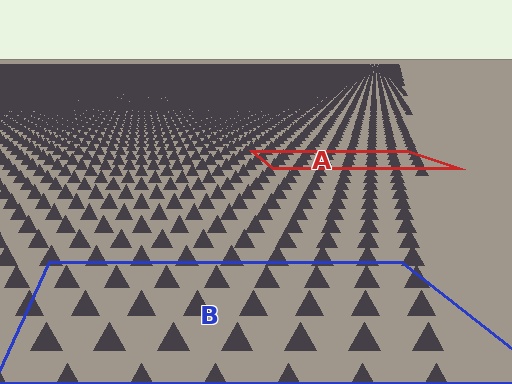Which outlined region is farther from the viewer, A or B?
Region A is farther from the viewer — the texture elements inside it appear smaller and more densely packed.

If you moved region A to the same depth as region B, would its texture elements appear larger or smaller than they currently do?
They would appear larger. At a closer depth, the same texture elements are projected at a bigger on-screen size.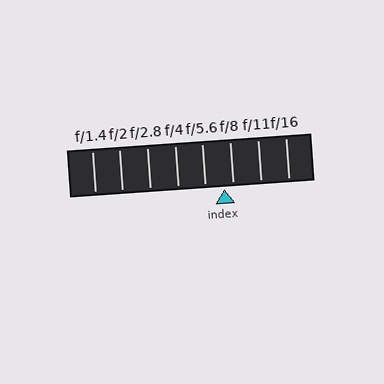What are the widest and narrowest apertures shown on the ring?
The widest aperture shown is f/1.4 and the narrowest is f/16.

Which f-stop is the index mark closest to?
The index mark is closest to f/8.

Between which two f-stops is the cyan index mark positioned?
The index mark is between f/5.6 and f/8.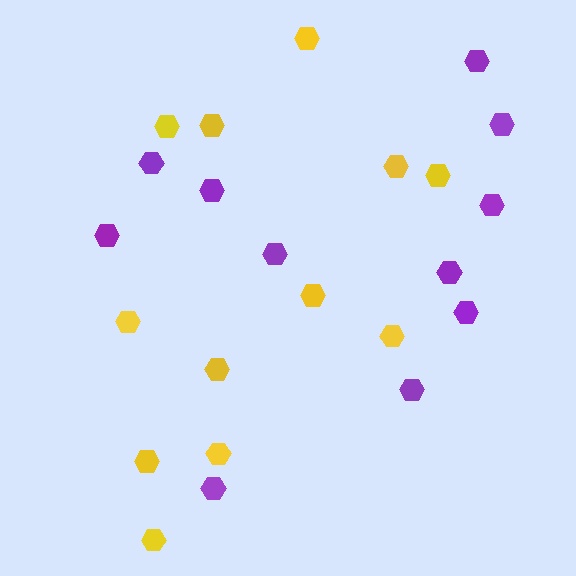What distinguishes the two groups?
There are 2 groups: one group of yellow hexagons (12) and one group of purple hexagons (11).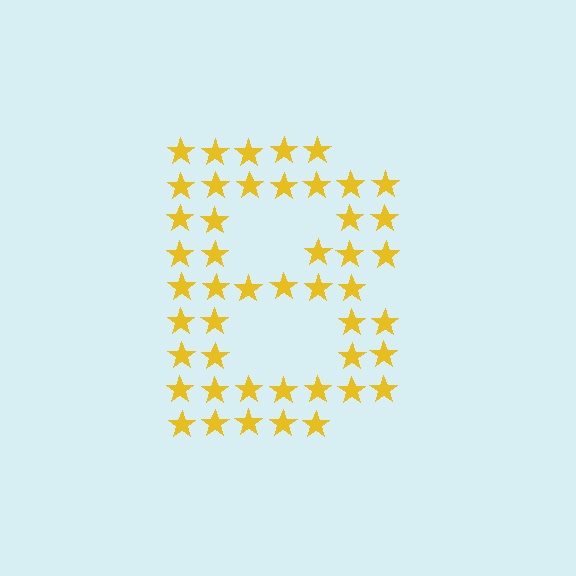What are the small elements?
The small elements are stars.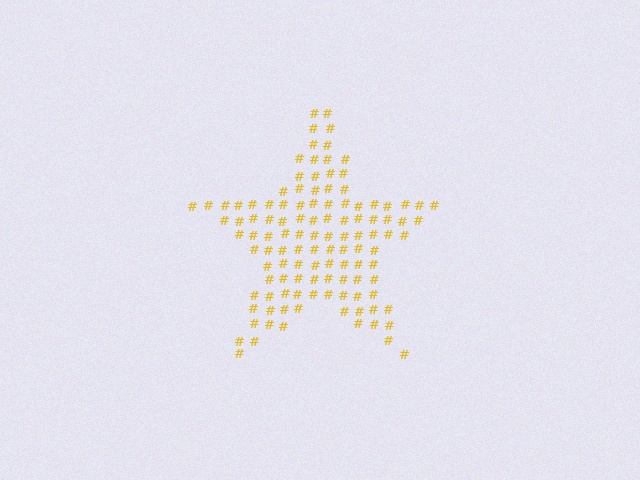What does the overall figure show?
The overall figure shows a star.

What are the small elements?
The small elements are hash symbols.